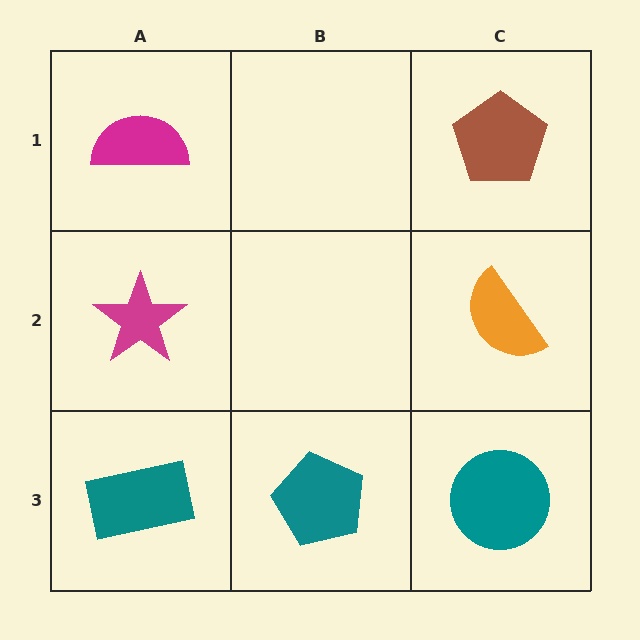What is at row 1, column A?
A magenta semicircle.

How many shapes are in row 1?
2 shapes.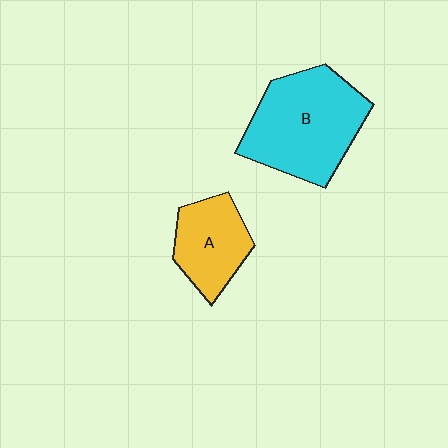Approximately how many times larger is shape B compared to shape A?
Approximately 1.8 times.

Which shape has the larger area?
Shape B (cyan).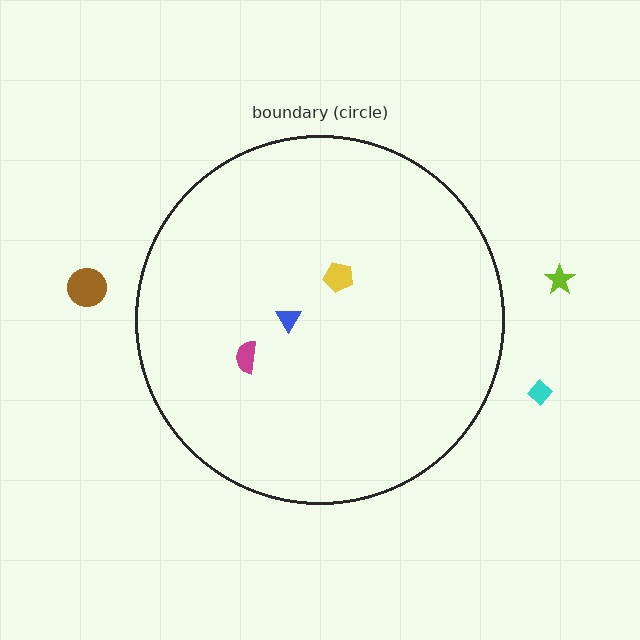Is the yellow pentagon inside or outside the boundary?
Inside.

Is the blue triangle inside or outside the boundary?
Inside.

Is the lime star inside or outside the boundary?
Outside.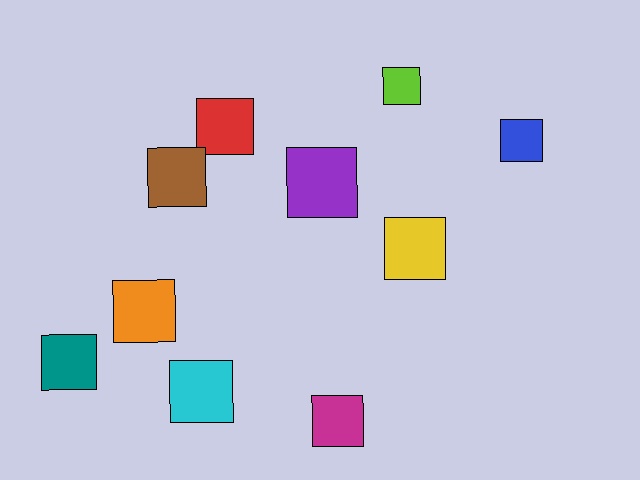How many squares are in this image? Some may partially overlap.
There are 10 squares.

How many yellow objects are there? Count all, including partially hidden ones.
There is 1 yellow object.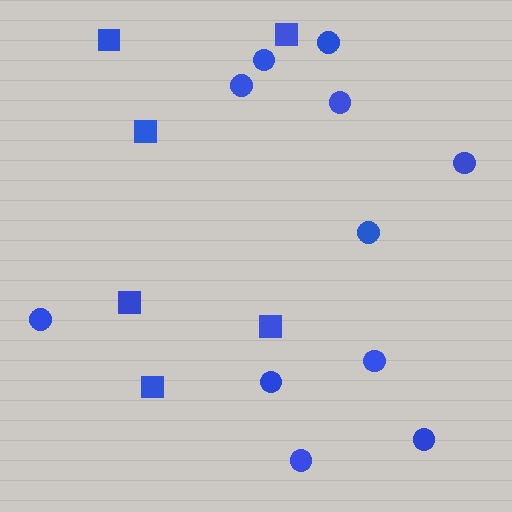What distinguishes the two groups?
There are 2 groups: one group of squares (6) and one group of circles (11).